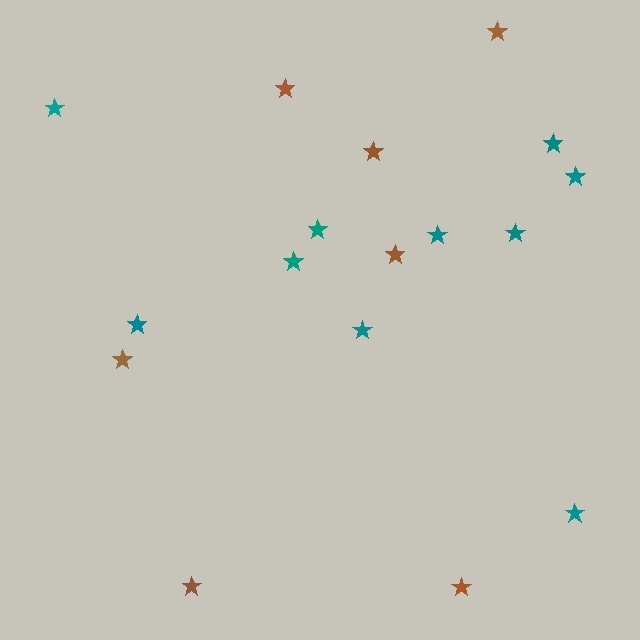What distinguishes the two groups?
There are 2 groups: one group of teal stars (10) and one group of brown stars (7).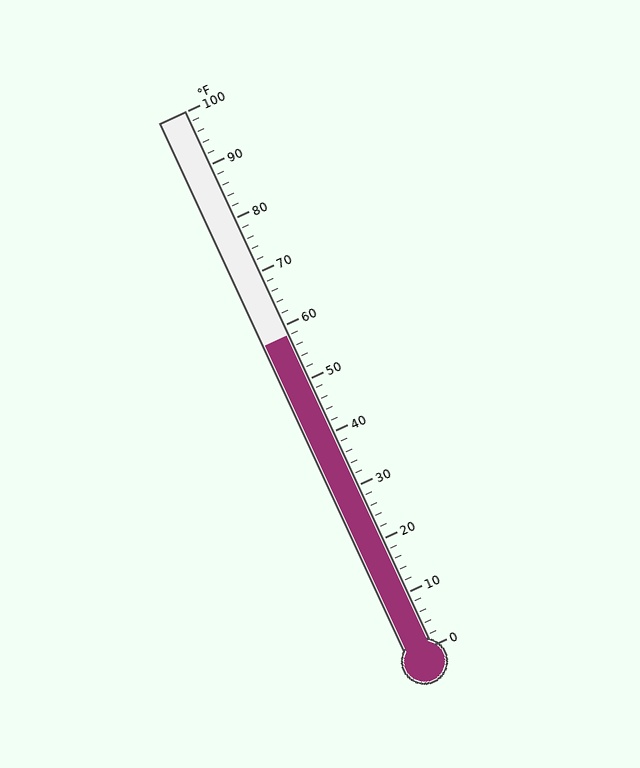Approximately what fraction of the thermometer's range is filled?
The thermometer is filled to approximately 60% of its range.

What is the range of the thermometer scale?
The thermometer scale ranges from 0°F to 100°F.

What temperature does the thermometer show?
The thermometer shows approximately 58°F.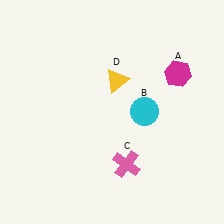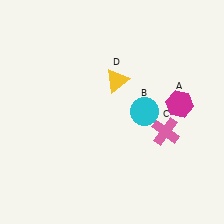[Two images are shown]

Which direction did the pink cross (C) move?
The pink cross (C) moved right.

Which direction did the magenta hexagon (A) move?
The magenta hexagon (A) moved down.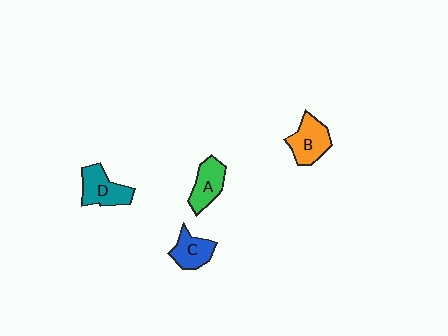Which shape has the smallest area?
Shape C (blue).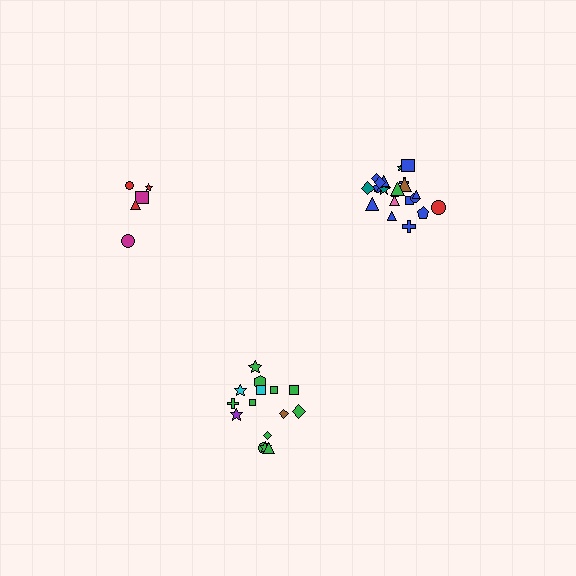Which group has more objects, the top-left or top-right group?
The top-right group.